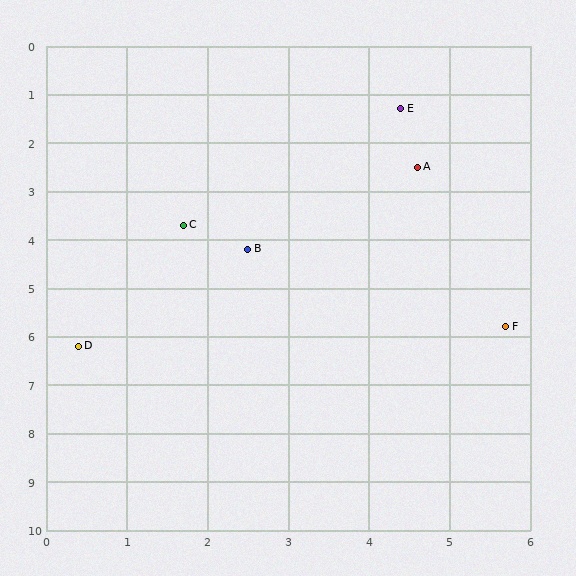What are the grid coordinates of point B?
Point B is at approximately (2.5, 4.2).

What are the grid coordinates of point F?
Point F is at approximately (5.7, 5.8).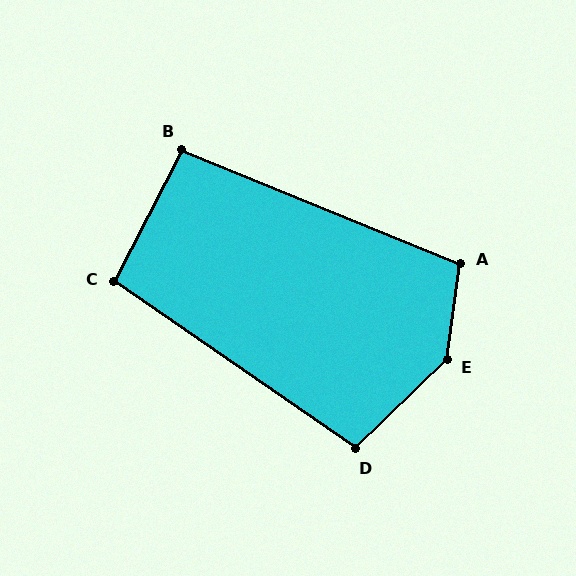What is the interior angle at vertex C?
Approximately 97 degrees (obtuse).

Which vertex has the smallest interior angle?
B, at approximately 95 degrees.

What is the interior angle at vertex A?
Approximately 104 degrees (obtuse).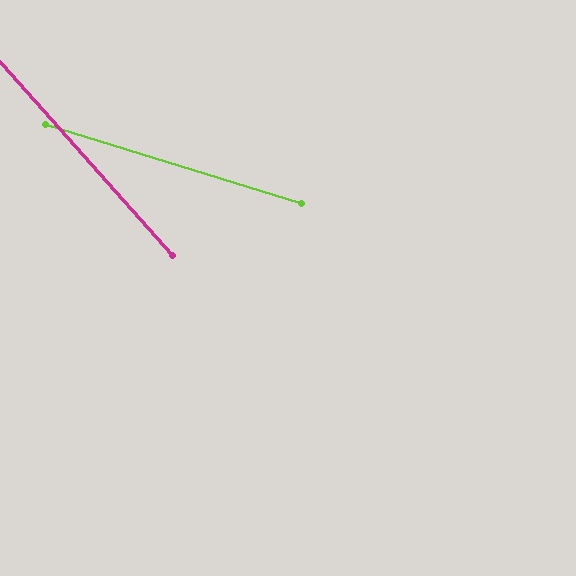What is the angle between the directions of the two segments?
Approximately 31 degrees.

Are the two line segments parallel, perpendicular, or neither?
Neither parallel nor perpendicular — they differ by about 31°.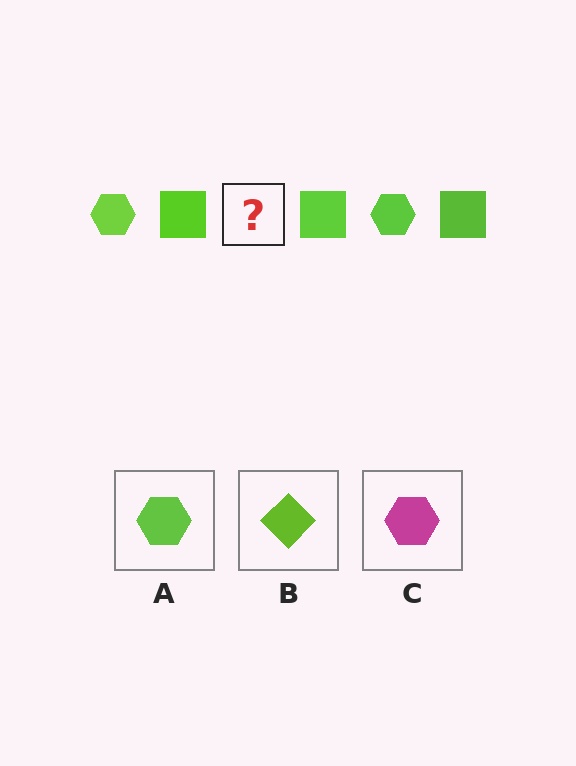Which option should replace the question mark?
Option A.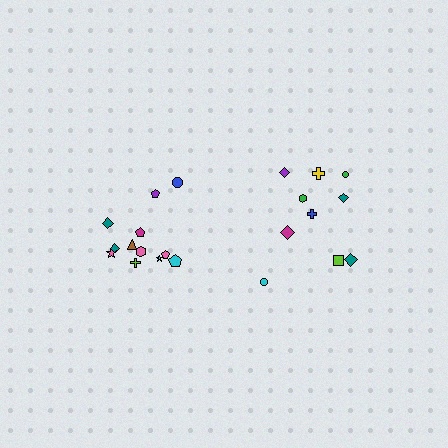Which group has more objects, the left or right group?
The left group.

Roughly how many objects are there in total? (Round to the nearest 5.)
Roughly 20 objects in total.